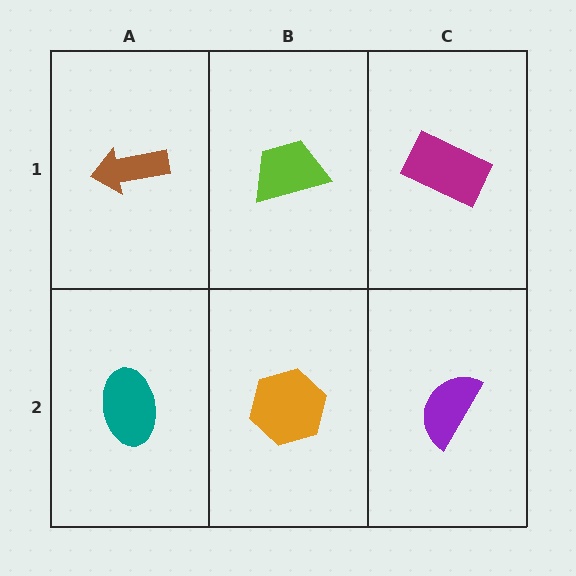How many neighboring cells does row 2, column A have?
2.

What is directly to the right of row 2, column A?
An orange hexagon.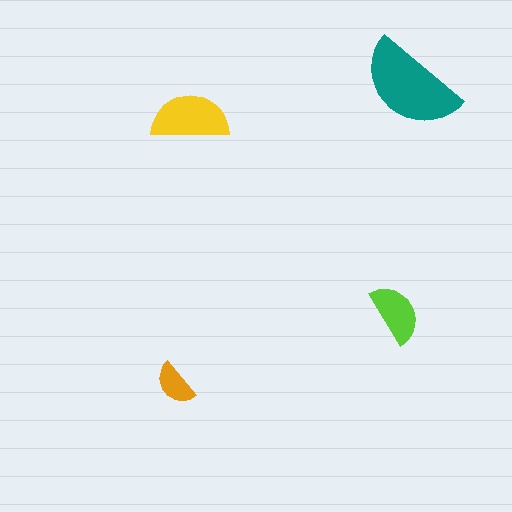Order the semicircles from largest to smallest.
the teal one, the yellow one, the lime one, the orange one.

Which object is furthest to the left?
The orange semicircle is leftmost.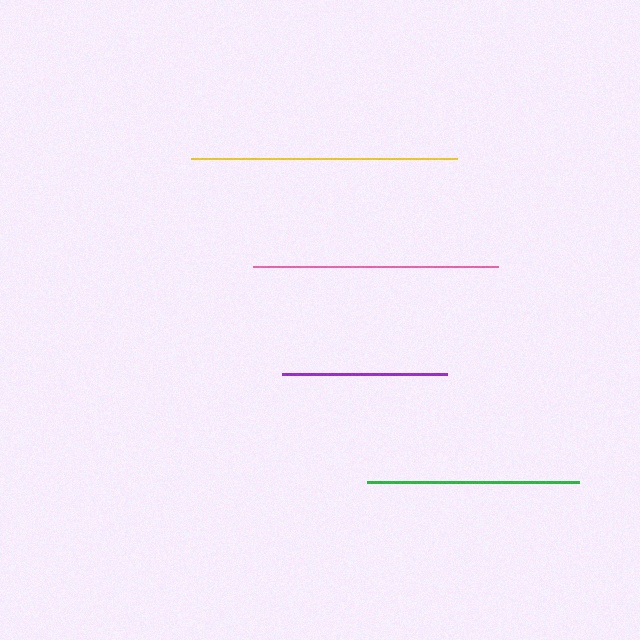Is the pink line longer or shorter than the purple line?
The pink line is longer than the purple line.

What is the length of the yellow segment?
The yellow segment is approximately 266 pixels long.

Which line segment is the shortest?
The purple line is the shortest at approximately 165 pixels.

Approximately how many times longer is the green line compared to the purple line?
The green line is approximately 1.3 times the length of the purple line.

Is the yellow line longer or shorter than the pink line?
The yellow line is longer than the pink line.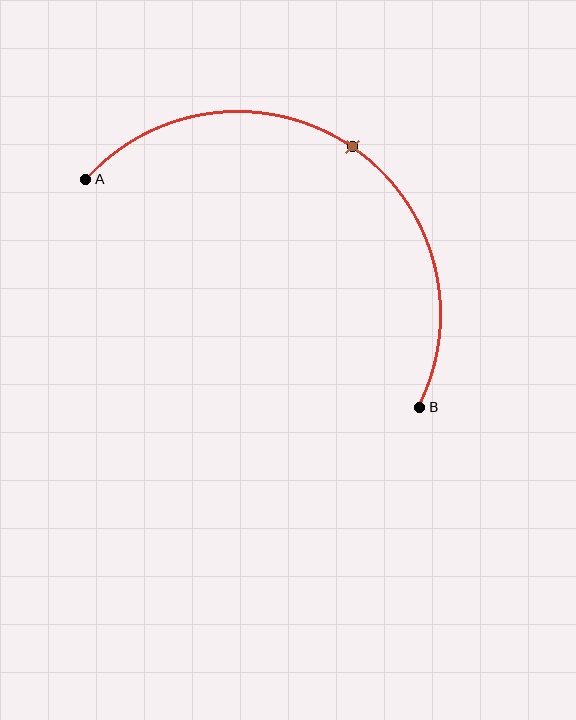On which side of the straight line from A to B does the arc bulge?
The arc bulges above and to the right of the straight line connecting A and B.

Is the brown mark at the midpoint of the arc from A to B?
Yes. The brown mark lies on the arc at equal arc-length from both A and B — it is the arc midpoint.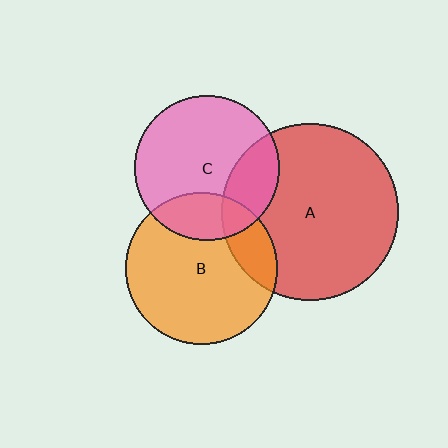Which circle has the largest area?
Circle A (red).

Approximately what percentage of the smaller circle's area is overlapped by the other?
Approximately 15%.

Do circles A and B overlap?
Yes.